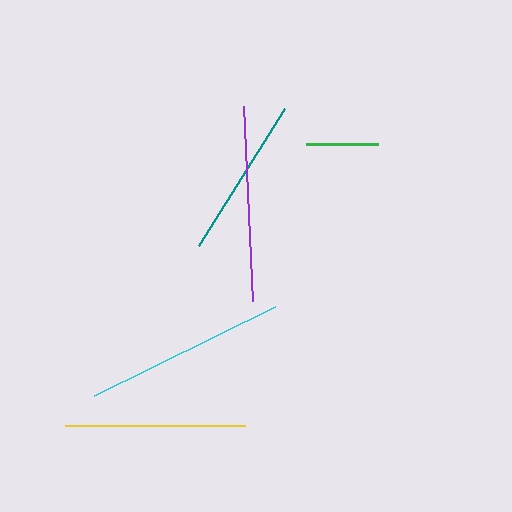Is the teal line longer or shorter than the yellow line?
The yellow line is longer than the teal line.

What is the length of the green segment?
The green segment is approximately 72 pixels long.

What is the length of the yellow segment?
The yellow segment is approximately 180 pixels long.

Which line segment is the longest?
The cyan line is the longest at approximately 202 pixels.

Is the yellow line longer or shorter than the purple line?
The purple line is longer than the yellow line.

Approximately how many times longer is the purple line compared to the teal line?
The purple line is approximately 1.2 times the length of the teal line.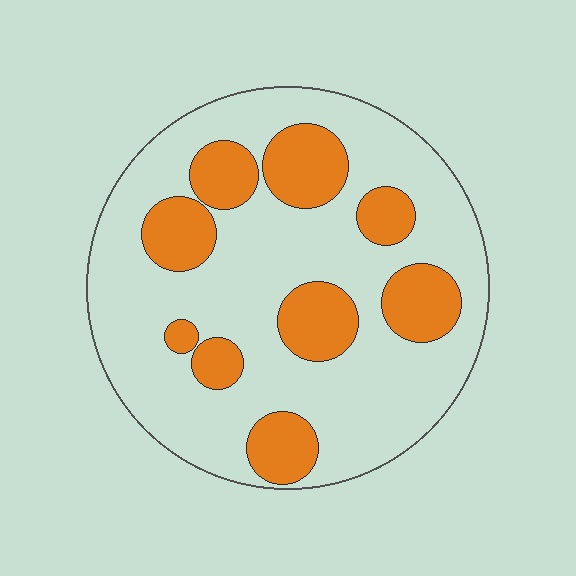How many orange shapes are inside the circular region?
9.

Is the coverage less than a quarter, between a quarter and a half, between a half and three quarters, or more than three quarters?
Between a quarter and a half.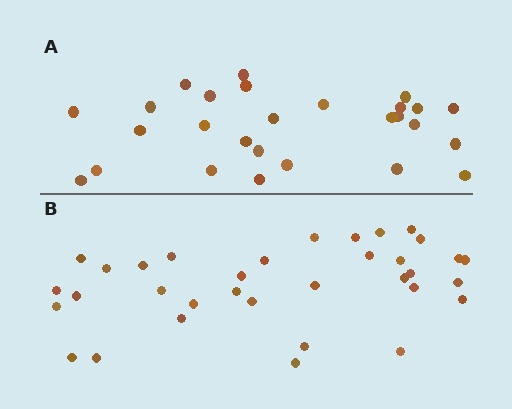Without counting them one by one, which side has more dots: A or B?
Region B (the bottom region) has more dots.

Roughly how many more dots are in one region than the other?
Region B has roughly 8 or so more dots than region A.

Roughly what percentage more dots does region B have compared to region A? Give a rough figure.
About 25% more.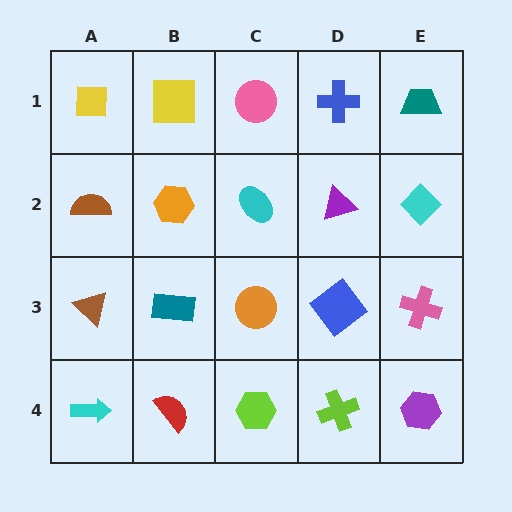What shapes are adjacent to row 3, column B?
An orange hexagon (row 2, column B), a red semicircle (row 4, column B), a brown triangle (row 3, column A), an orange circle (row 3, column C).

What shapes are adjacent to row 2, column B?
A yellow square (row 1, column B), a teal rectangle (row 3, column B), a brown semicircle (row 2, column A), a cyan ellipse (row 2, column C).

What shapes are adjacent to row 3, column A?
A brown semicircle (row 2, column A), a cyan arrow (row 4, column A), a teal rectangle (row 3, column B).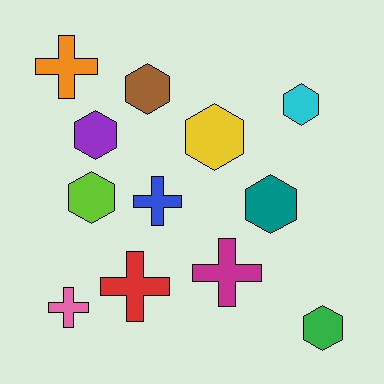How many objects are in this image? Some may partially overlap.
There are 12 objects.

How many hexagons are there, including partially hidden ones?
There are 7 hexagons.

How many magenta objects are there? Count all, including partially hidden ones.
There is 1 magenta object.